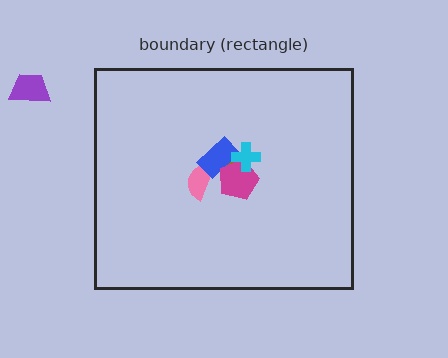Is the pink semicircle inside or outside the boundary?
Inside.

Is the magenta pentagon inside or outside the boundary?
Inside.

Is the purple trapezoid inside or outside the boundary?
Outside.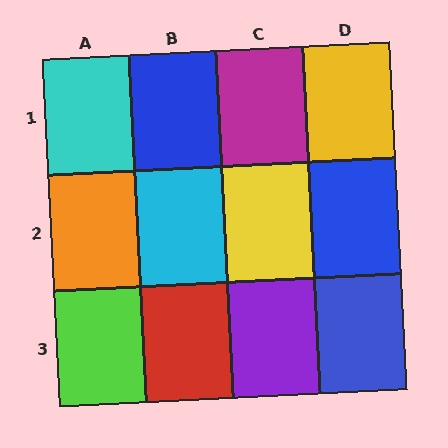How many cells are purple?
1 cell is purple.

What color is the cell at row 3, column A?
Lime.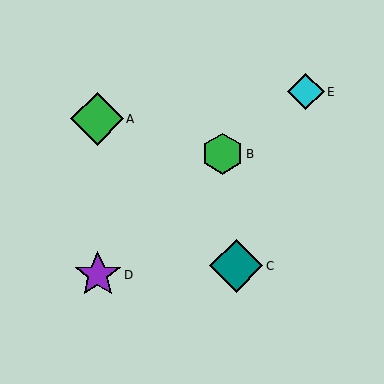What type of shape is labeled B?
Shape B is a green hexagon.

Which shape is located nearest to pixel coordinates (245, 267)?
The teal diamond (labeled C) at (236, 266) is nearest to that location.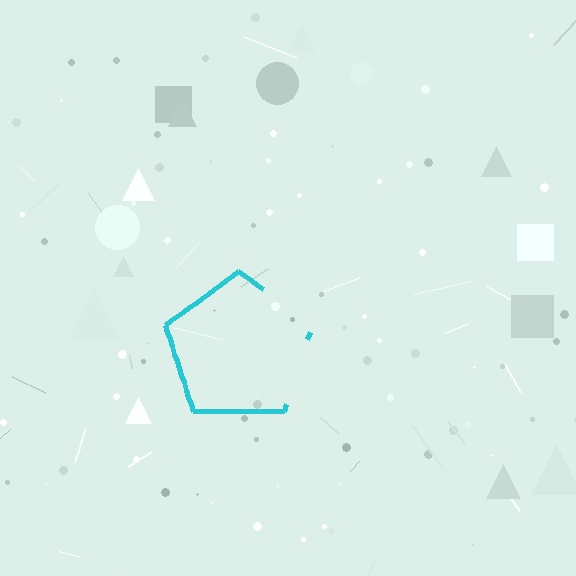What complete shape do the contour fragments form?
The contour fragments form a pentagon.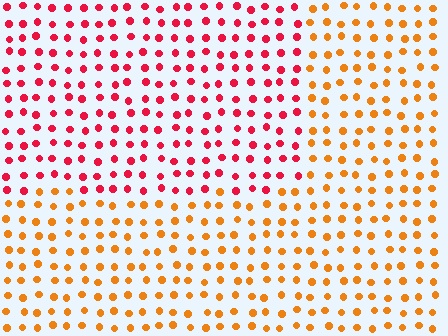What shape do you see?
I see a rectangle.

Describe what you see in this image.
The image is filled with small orange elements in a uniform arrangement. A rectangle-shaped region is visible where the elements are tinted to a slightly different hue, forming a subtle color boundary.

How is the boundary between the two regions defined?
The boundary is defined purely by a slight shift in hue (about 44 degrees). Spacing, size, and orientation are identical on both sides.